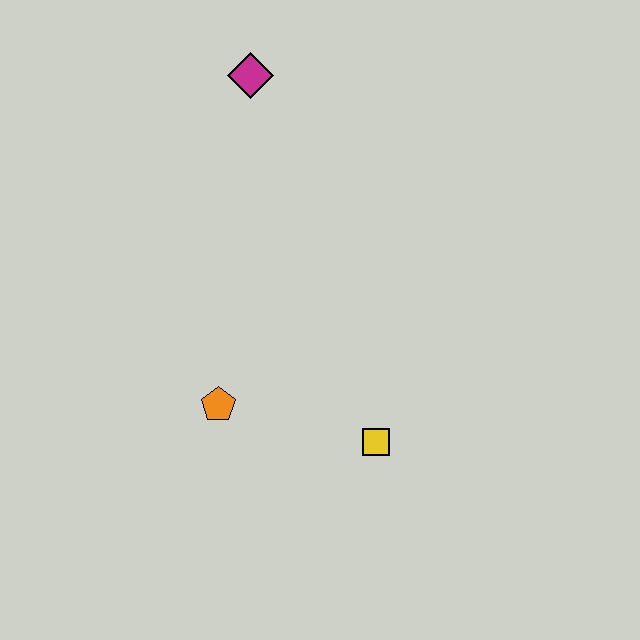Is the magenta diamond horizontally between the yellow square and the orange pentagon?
Yes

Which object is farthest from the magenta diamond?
The yellow square is farthest from the magenta diamond.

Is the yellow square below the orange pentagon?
Yes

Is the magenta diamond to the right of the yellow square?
No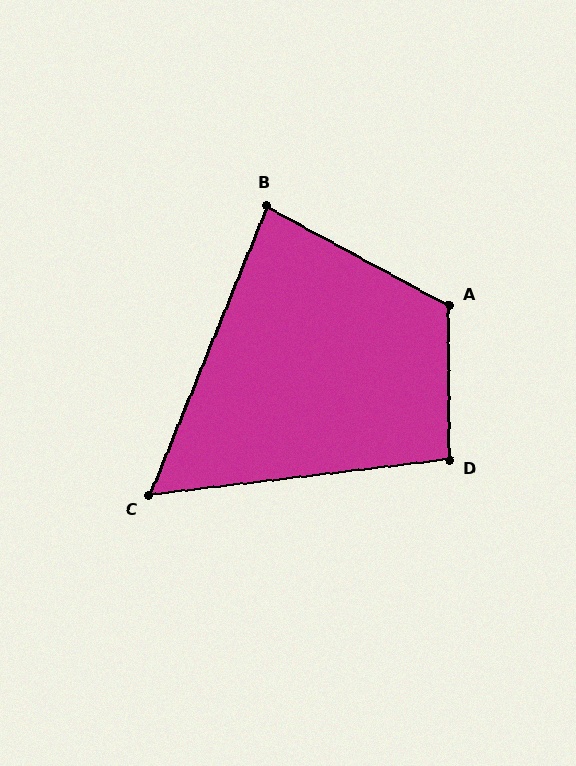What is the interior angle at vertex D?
Approximately 97 degrees (obtuse).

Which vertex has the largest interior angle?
A, at approximately 119 degrees.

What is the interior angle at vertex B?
Approximately 83 degrees (acute).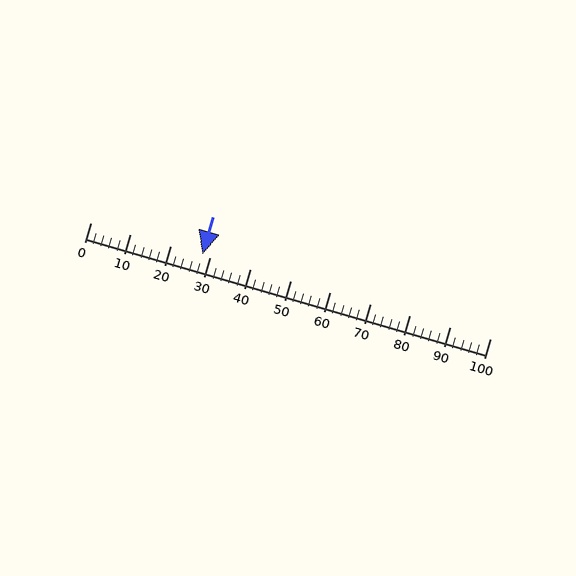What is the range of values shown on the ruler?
The ruler shows values from 0 to 100.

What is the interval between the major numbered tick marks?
The major tick marks are spaced 10 units apart.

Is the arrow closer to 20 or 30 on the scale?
The arrow is closer to 30.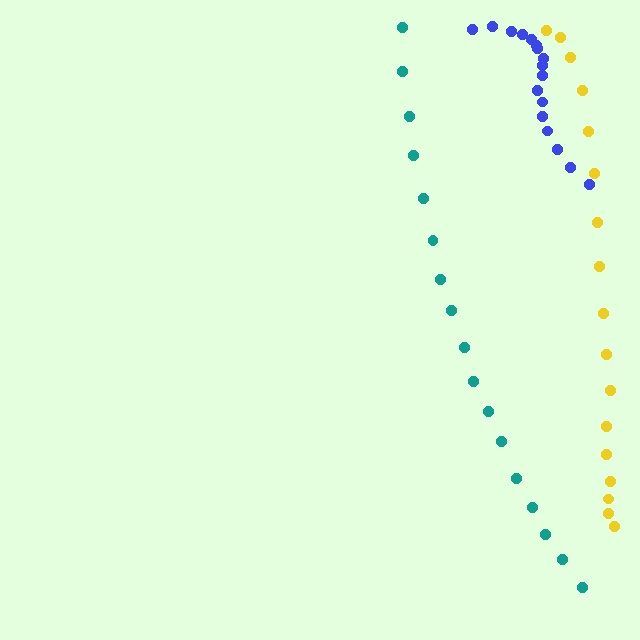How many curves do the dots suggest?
There are 3 distinct paths.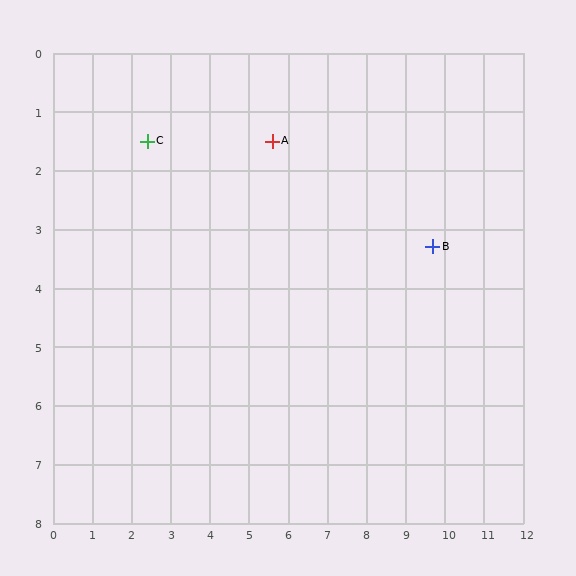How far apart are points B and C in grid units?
Points B and C are about 7.5 grid units apart.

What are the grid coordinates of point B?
Point B is at approximately (9.7, 3.3).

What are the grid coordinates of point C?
Point C is at approximately (2.4, 1.5).